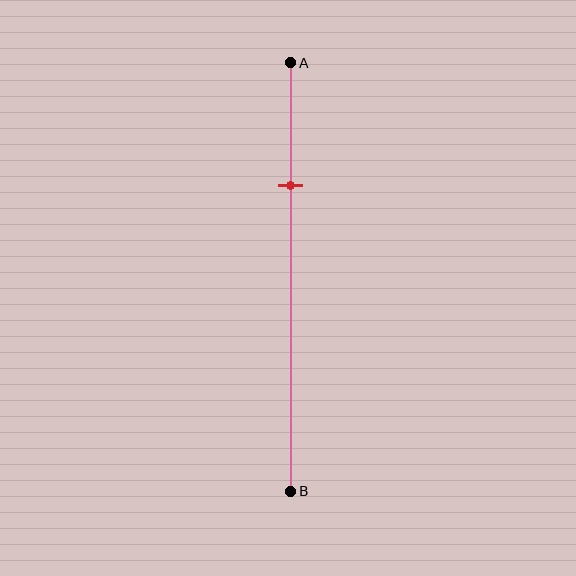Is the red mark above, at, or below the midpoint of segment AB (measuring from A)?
The red mark is above the midpoint of segment AB.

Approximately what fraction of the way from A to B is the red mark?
The red mark is approximately 30% of the way from A to B.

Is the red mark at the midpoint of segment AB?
No, the mark is at about 30% from A, not at the 50% midpoint.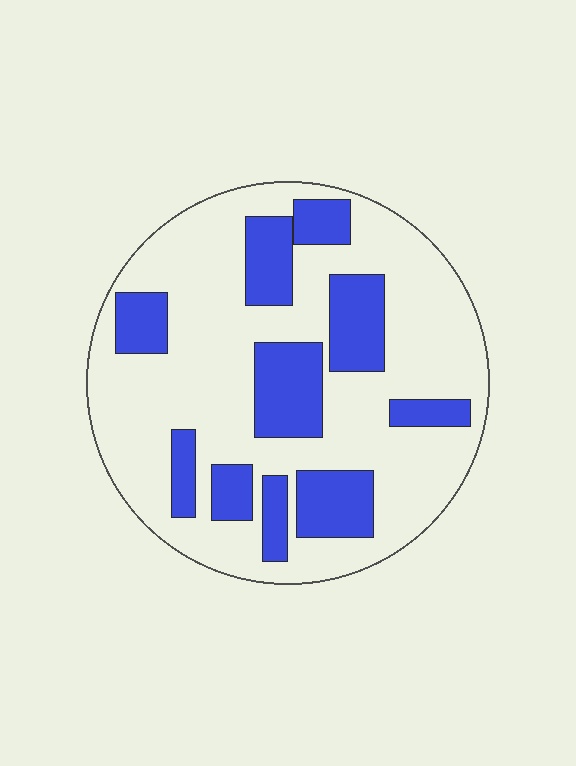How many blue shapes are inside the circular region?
10.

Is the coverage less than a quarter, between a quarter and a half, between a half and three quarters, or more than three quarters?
Between a quarter and a half.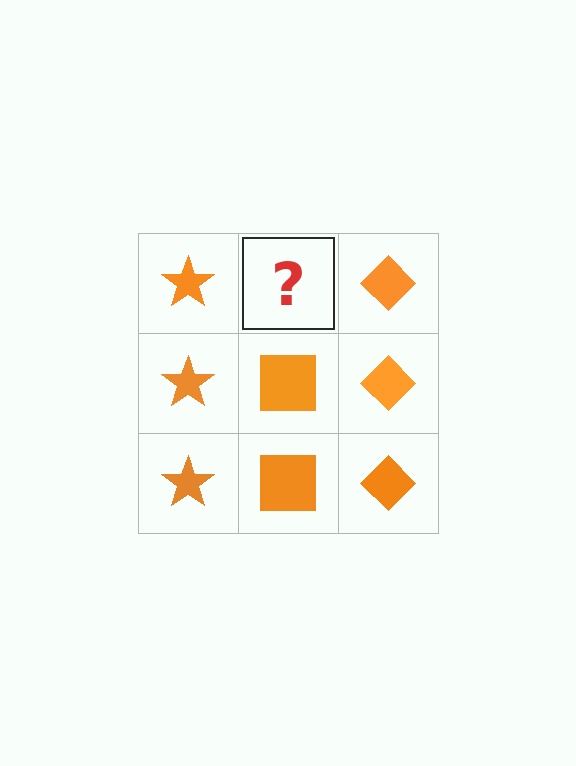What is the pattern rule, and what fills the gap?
The rule is that each column has a consistent shape. The gap should be filled with an orange square.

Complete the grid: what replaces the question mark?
The question mark should be replaced with an orange square.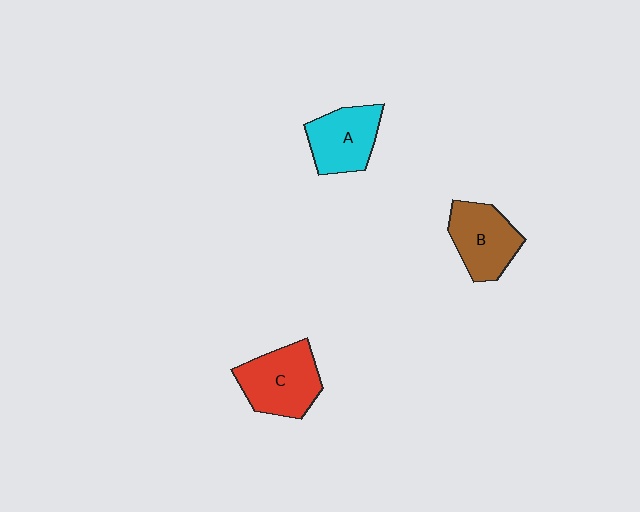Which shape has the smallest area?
Shape A (cyan).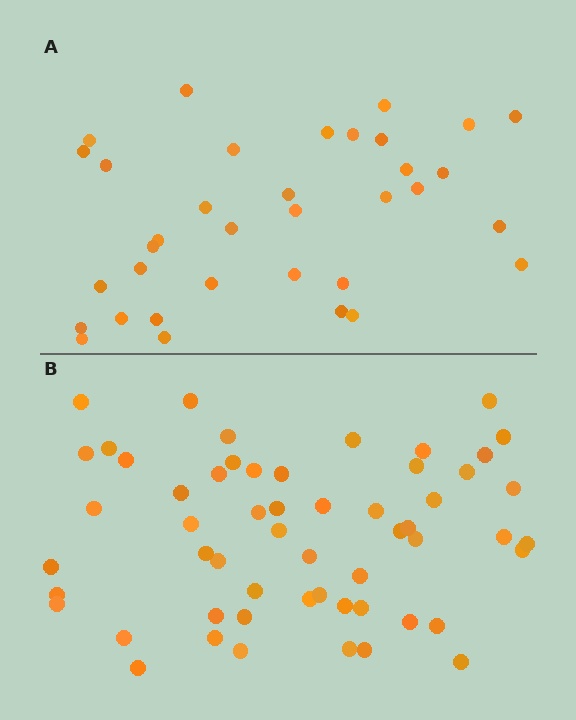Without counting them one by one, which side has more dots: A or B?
Region B (the bottom region) has more dots.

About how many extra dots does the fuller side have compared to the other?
Region B has approximately 20 more dots than region A.